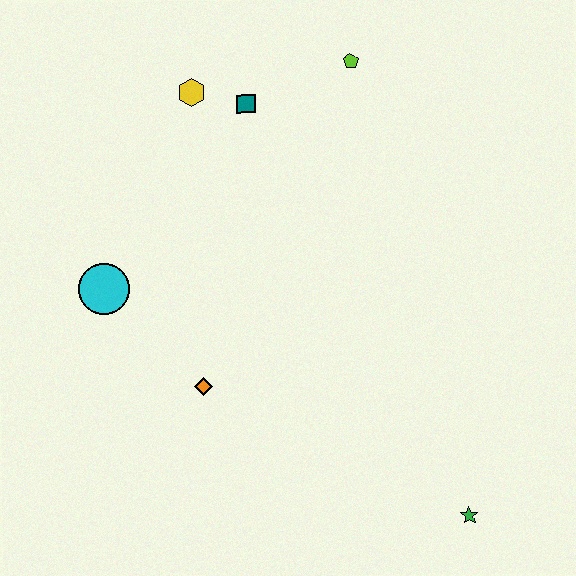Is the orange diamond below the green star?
No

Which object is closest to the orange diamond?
The cyan circle is closest to the orange diamond.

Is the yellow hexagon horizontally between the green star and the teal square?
No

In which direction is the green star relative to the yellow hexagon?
The green star is below the yellow hexagon.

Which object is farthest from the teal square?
The green star is farthest from the teal square.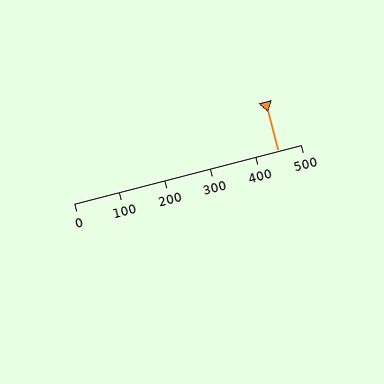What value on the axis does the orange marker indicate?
The marker indicates approximately 450.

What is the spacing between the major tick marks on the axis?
The major ticks are spaced 100 apart.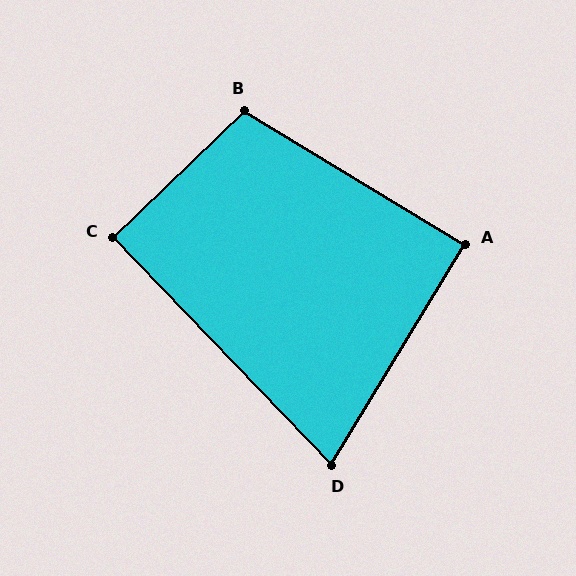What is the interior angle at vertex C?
Approximately 90 degrees (approximately right).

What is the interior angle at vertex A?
Approximately 90 degrees (approximately right).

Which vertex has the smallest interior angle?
D, at approximately 75 degrees.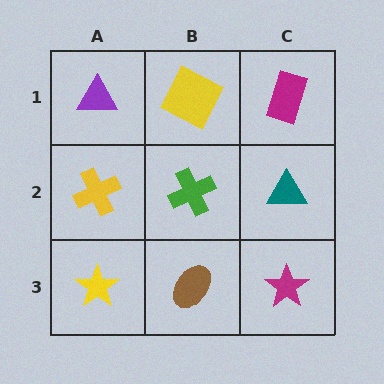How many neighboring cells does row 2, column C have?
3.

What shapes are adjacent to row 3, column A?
A yellow cross (row 2, column A), a brown ellipse (row 3, column B).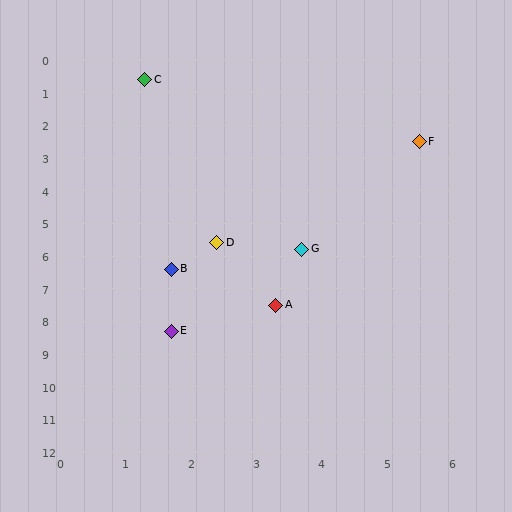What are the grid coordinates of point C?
Point C is at approximately (1.3, 0.6).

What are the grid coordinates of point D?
Point D is at approximately (2.4, 5.6).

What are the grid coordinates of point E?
Point E is at approximately (1.7, 8.3).